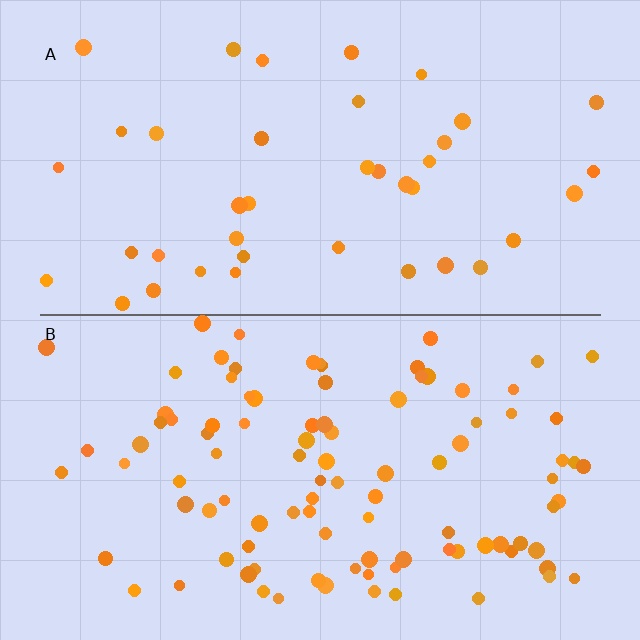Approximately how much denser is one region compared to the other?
Approximately 2.5× — region B over region A.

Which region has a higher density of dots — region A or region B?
B (the bottom).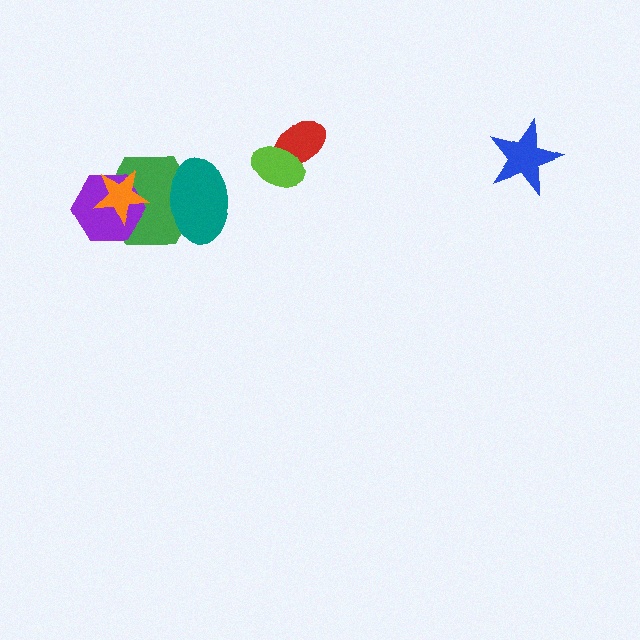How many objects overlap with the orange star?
2 objects overlap with the orange star.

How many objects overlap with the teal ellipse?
1 object overlaps with the teal ellipse.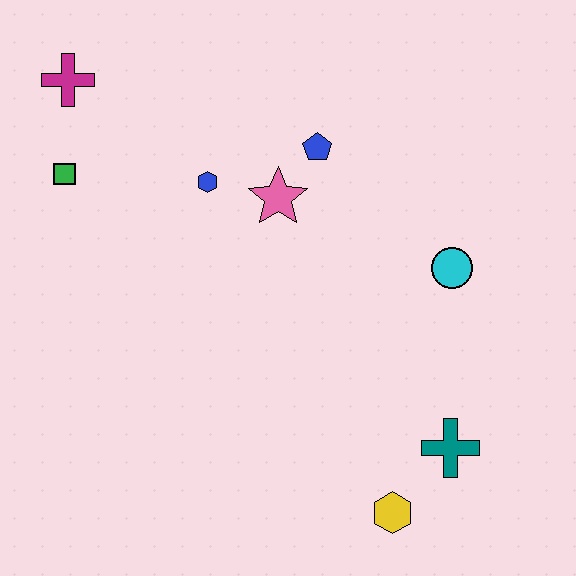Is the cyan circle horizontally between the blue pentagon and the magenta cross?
No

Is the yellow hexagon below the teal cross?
Yes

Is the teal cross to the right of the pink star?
Yes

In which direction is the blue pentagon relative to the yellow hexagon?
The blue pentagon is above the yellow hexagon.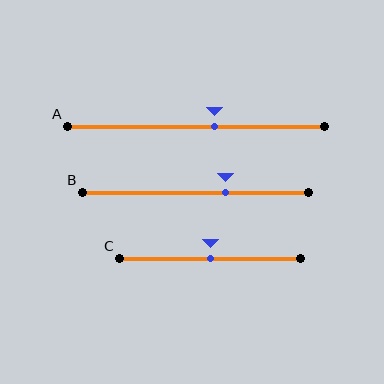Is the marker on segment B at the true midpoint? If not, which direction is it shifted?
No, the marker on segment B is shifted to the right by about 13% of the segment length.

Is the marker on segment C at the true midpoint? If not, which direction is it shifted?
Yes, the marker on segment C is at the true midpoint.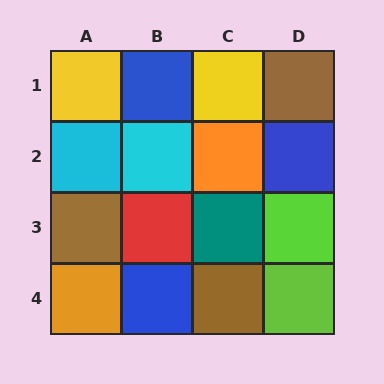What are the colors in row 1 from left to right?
Yellow, blue, yellow, brown.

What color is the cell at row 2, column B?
Cyan.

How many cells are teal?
1 cell is teal.